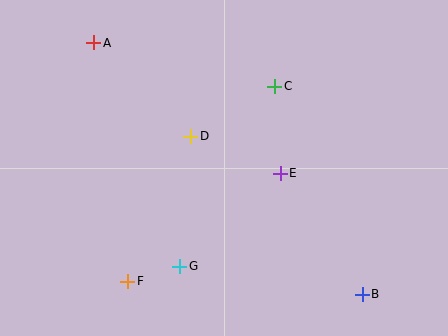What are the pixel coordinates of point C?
Point C is at (275, 86).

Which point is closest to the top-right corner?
Point C is closest to the top-right corner.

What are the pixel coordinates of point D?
Point D is at (191, 136).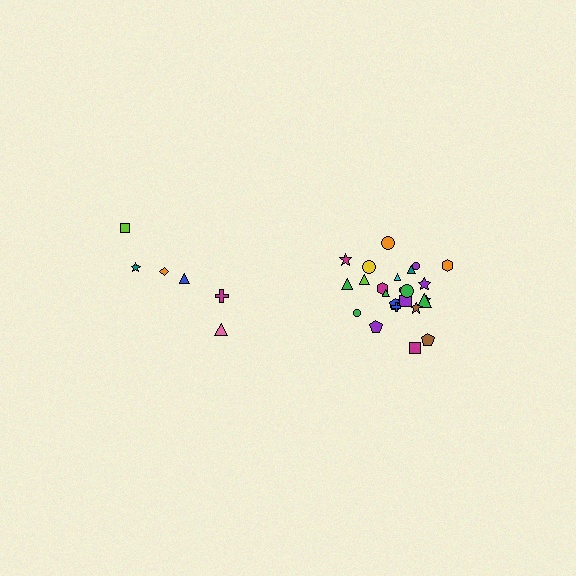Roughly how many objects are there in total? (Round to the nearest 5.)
Roughly 30 objects in total.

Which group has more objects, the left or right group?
The right group.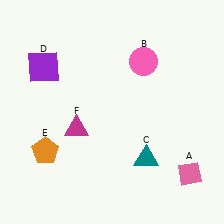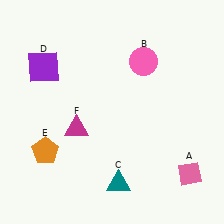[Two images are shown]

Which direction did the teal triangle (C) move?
The teal triangle (C) moved left.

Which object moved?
The teal triangle (C) moved left.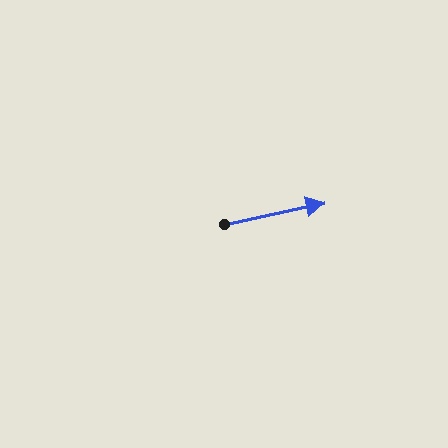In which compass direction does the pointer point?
East.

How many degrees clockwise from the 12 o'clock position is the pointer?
Approximately 78 degrees.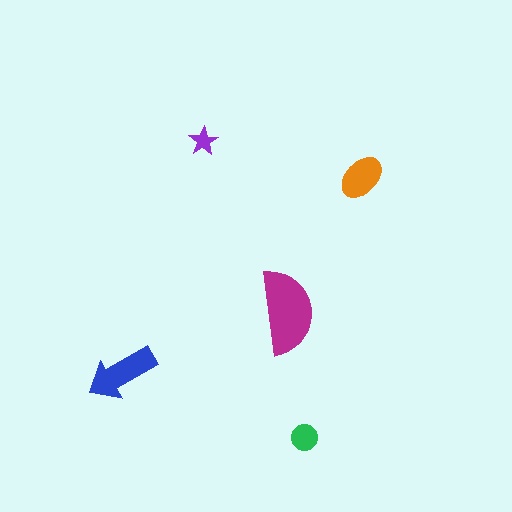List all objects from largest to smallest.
The magenta semicircle, the blue arrow, the orange ellipse, the green circle, the purple star.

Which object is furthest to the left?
The blue arrow is leftmost.